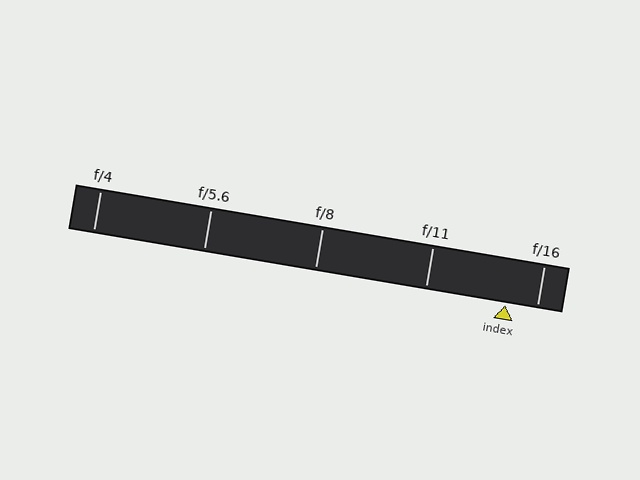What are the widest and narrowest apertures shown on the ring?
The widest aperture shown is f/4 and the narrowest is f/16.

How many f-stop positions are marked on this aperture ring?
There are 5 f-stop positions marked.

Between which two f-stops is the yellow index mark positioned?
The index mark is between f/11 and f/16.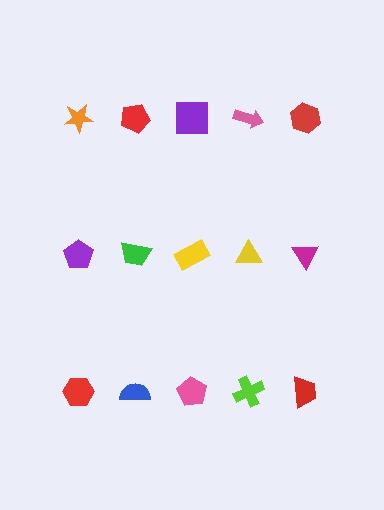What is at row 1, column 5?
A red hexagon.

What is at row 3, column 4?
A lime cross.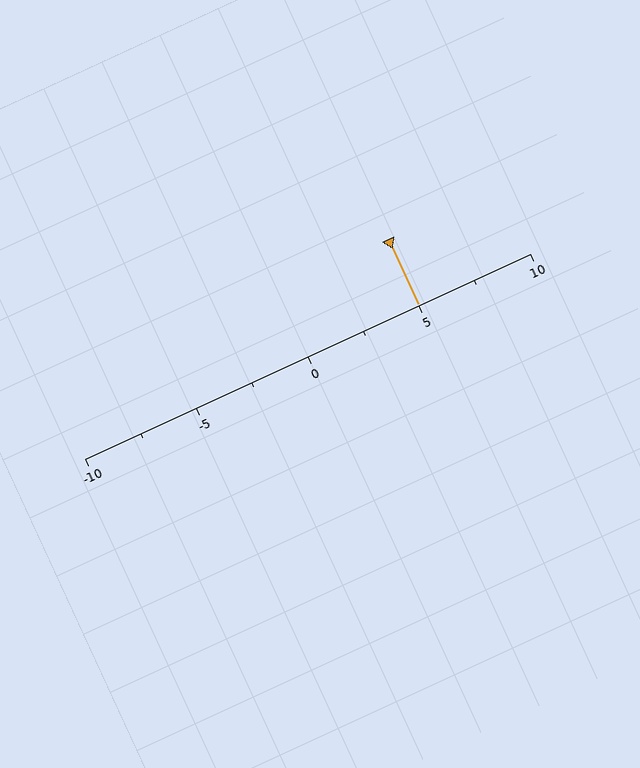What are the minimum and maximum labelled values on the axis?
The axis runs from -10 to 10.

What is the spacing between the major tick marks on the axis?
The major ticks are spaced 5 apart.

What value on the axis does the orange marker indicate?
The marker indicates approximately 5.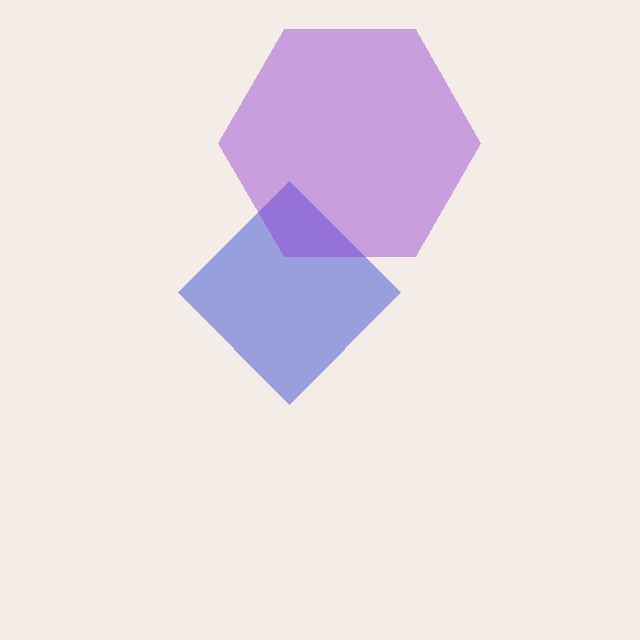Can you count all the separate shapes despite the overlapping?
Yes, there are 2 separate shapes.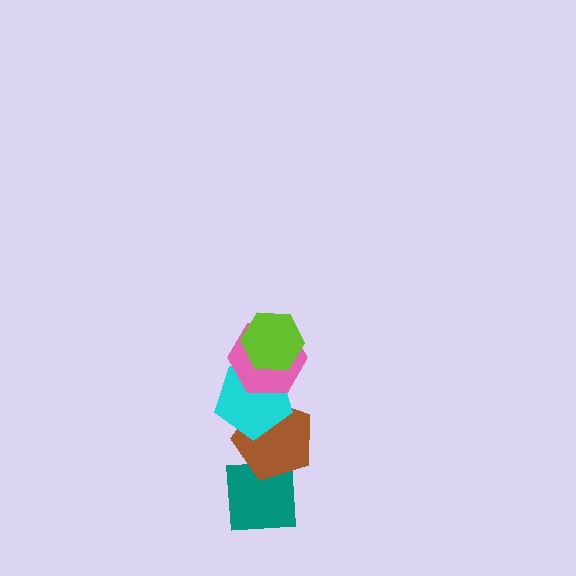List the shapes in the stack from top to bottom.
From top to bottom: the lime hexagon, the pink hexagon, the cyan pentagon, the brown pentagon, the teal square.